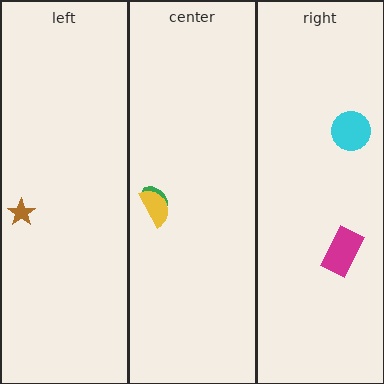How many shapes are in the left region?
1.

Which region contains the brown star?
The left region.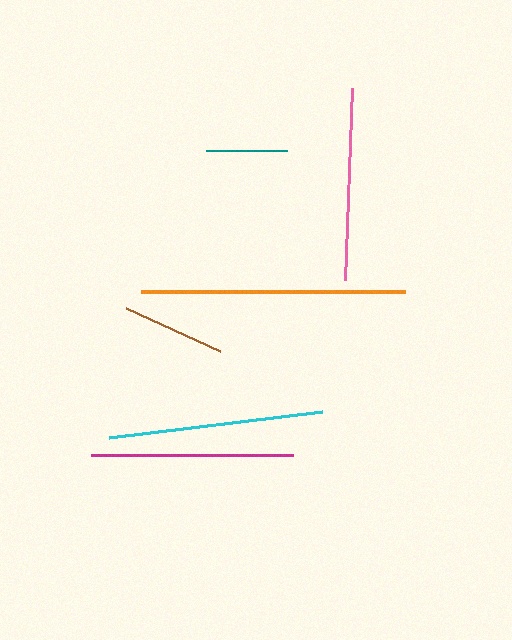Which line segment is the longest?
The orange line is the longest at approximately 264 pixels.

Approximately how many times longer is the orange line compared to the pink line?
The orange line is approximately 1.4 times the length of the pink line.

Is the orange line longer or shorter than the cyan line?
The orange line is longer than the cyan line.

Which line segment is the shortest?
The teal line is the shortest at approximately 80 pixels.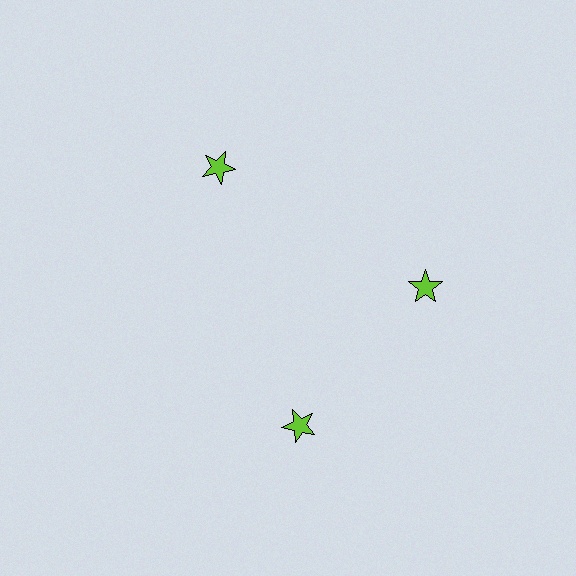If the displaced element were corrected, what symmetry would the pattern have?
It would have 3-fold rotational symmetry — the pattern would map onto itself every 120 degrees.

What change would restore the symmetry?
The symmetry would be restored by rotating it back into even spacing with its neighbors so that all 3 stars sit at equal angles and equal distance from the center.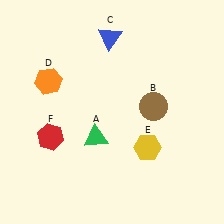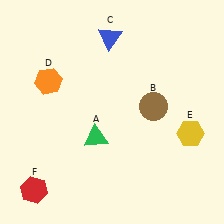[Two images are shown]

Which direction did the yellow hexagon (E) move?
The yellow hexagon (E) moved right.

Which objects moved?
The objects that moved are: the yellow hexagon (E), the red hexagon (F).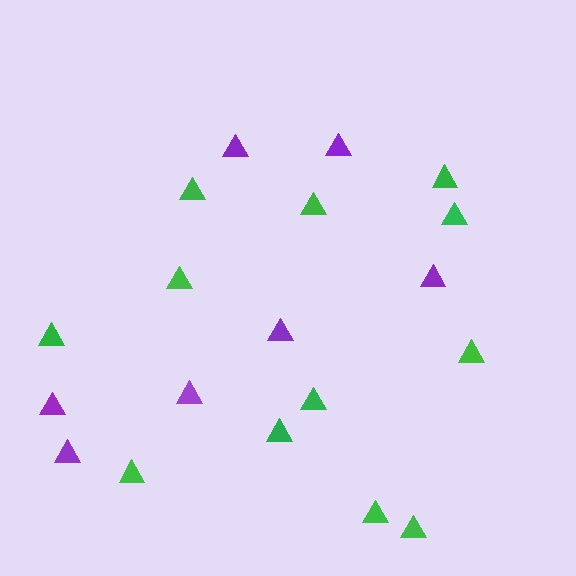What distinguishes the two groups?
There are 2 groups: one group of purple triangles (7) and one group of green triangles (12).